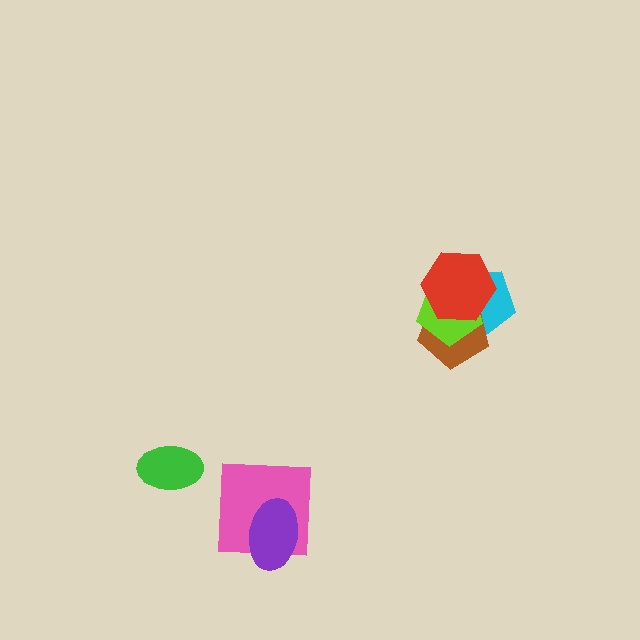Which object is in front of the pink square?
The purple ellipse is in front of the pink square.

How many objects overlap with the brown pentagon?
3 objects overlap with the brown pentagon.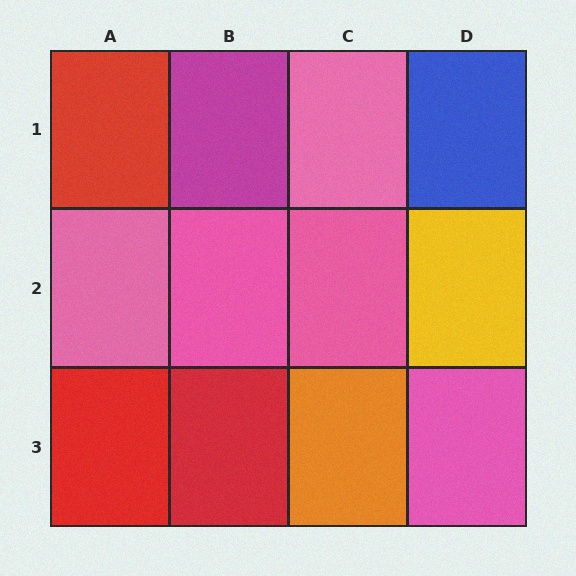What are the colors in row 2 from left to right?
Pink, pink, pink, yellow.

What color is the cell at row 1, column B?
Magenta.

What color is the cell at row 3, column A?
Red.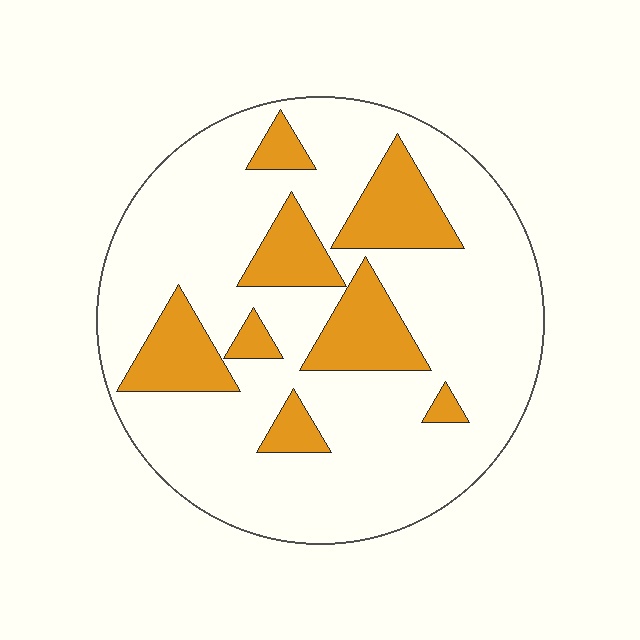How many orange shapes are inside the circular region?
8.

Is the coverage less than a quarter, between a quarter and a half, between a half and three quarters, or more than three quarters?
Less than a quarter.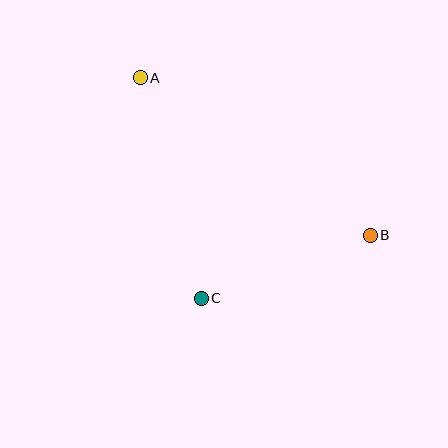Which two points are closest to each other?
Points B and C are closest to each other.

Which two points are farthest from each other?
Points A and B are farthest from each other.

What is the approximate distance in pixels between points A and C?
The distance between A and C is approximately 229 pixels.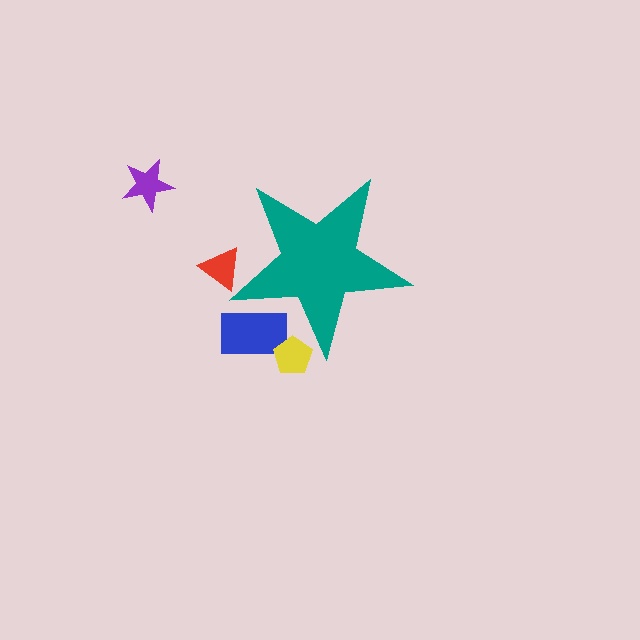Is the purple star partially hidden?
No, the purple star is fully visible.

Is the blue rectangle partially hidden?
Yes, the blue rectangle is partially hidden behind the teal star.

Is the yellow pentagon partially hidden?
Yes, the yellow pentagon is partially hidden behind the teal star.